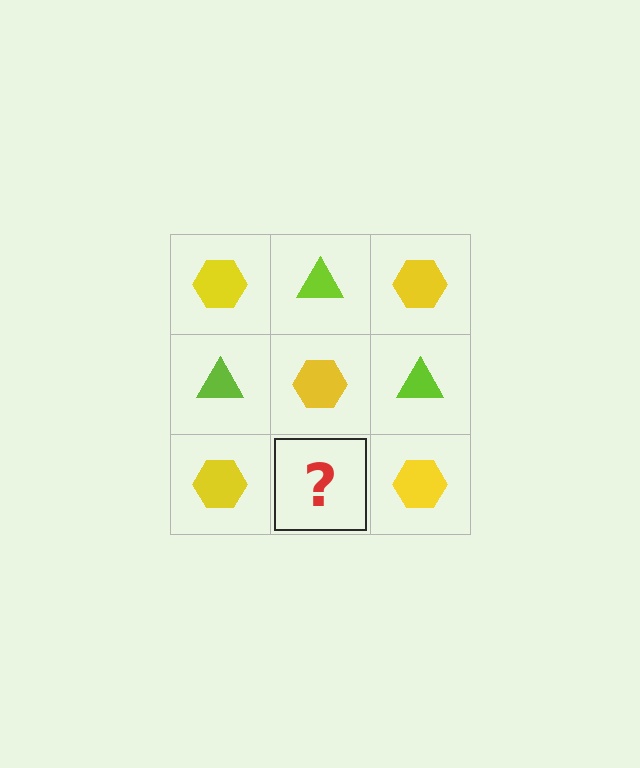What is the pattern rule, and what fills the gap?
The rule is that it alternates yellow hexagon and lime triangle in a checkerboard pattern. The gap should be filled with a lime triangle.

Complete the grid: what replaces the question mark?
The question mark should be replaced with a lime triangle.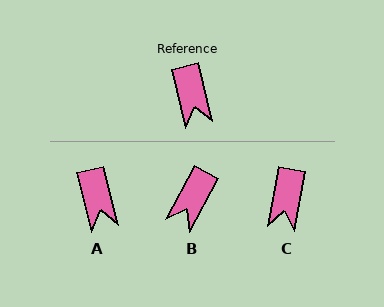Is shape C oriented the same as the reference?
No, it is off by about 24 degrees.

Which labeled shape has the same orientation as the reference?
A.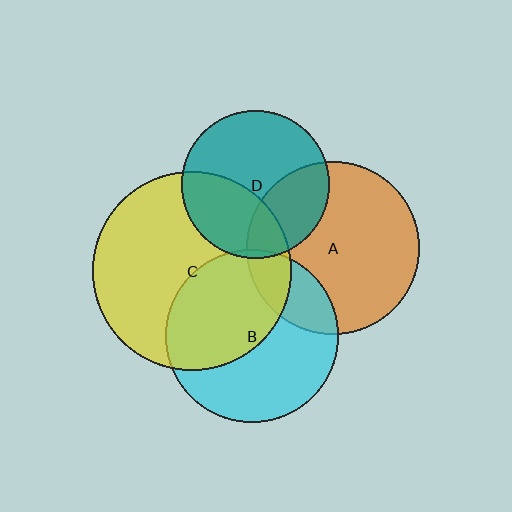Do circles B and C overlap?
Yes.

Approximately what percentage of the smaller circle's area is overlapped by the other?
Approximately 50%.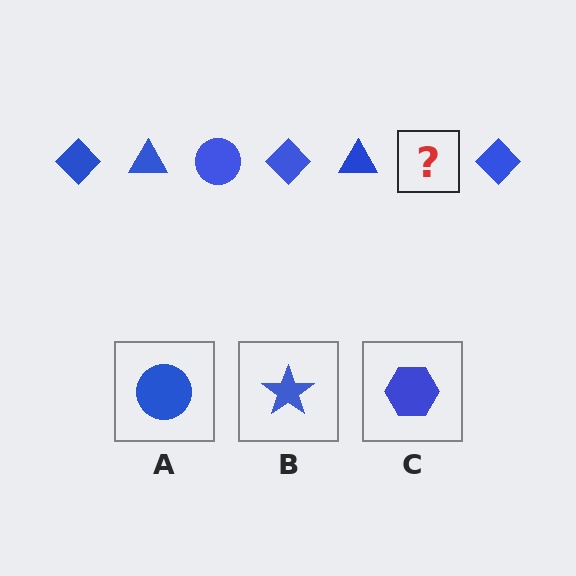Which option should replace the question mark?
Option A.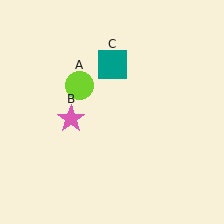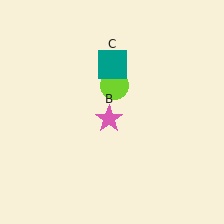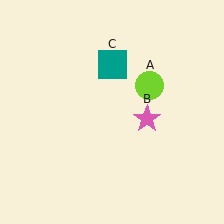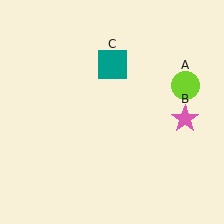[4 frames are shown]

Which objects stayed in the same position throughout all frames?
Teal square (object C) remained stationary.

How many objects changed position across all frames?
2 objects changed position: lime circle (object A), pink star (object B).